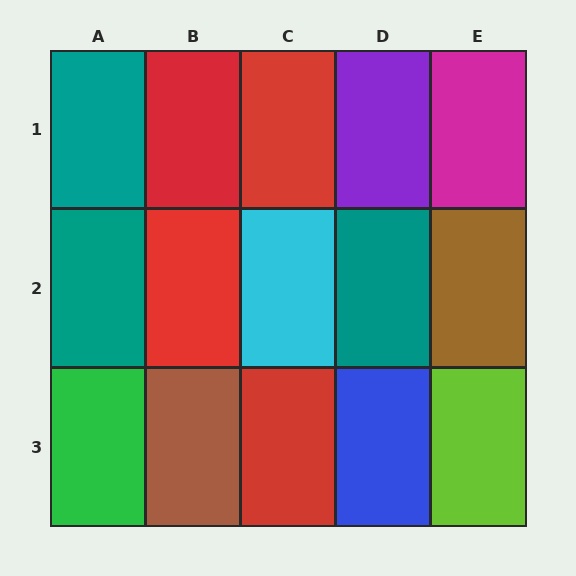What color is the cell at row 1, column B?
Red.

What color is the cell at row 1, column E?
Magenta.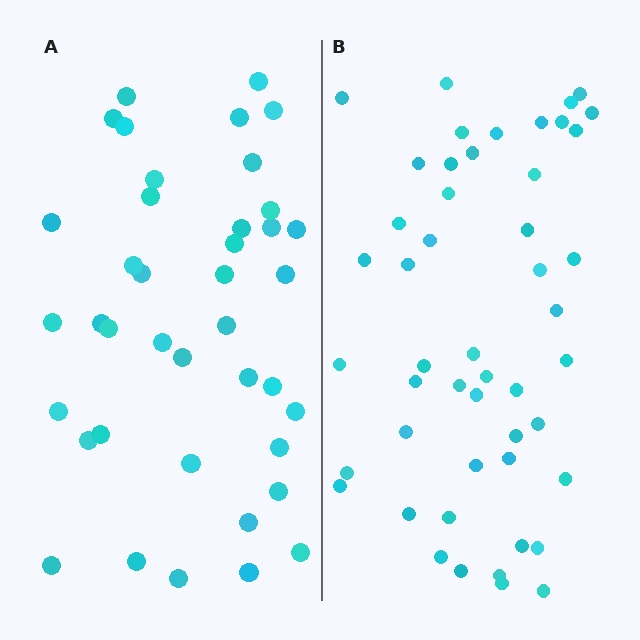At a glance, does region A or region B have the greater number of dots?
Region B (the right region) has more dots.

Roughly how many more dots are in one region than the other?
Region B has roughly 8 or so more dots than region A.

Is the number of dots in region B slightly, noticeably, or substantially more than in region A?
Region B has only slightly more — the two regions are fairly close. The ratio is roughly 1.2 to 1.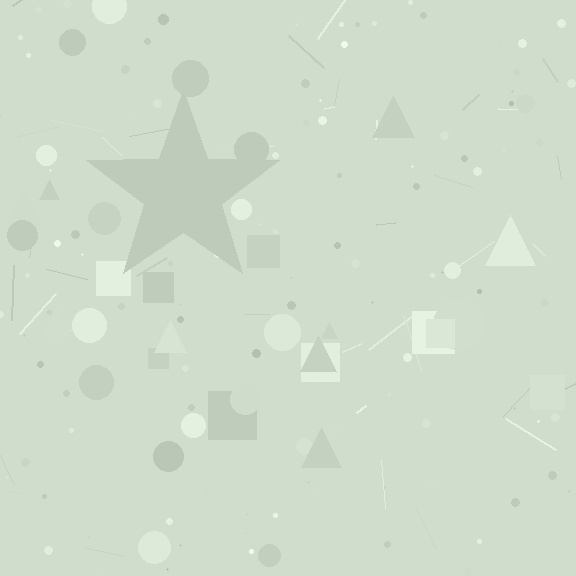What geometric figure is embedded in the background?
A star is embedded in the background.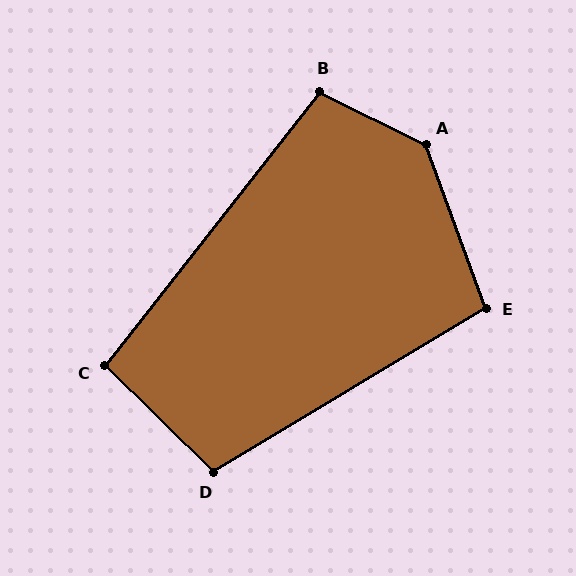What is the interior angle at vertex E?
Approximately 101 degrees (obtuse).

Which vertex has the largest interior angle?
A, at approximately 137 degrees.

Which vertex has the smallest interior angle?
C, at approximately 96 degrees.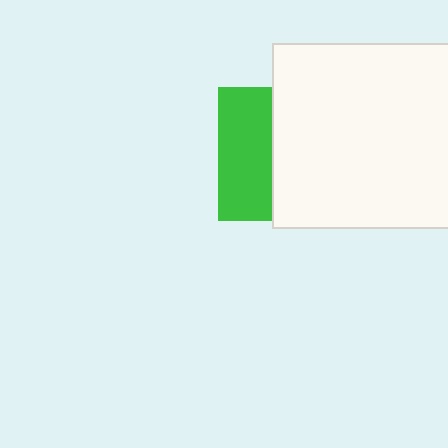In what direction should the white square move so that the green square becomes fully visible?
The white square should move right. That is the shortest direction to clear the overlap and leave the green square fully visible.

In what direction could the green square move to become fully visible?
The green square could move left. That would shift it out from behind the white square entirely.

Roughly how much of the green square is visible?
A small part of it is visible (roughly 40%).